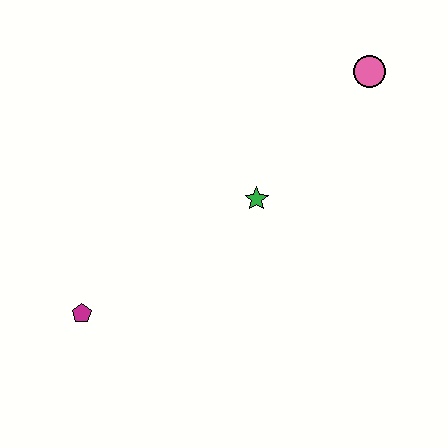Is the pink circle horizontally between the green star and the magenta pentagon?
No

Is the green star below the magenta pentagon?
No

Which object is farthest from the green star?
The magenta pentagon is farthest from the green star.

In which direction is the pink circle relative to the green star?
The pink circle is above the green star.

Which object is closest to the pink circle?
The green star is closest to the pink circle.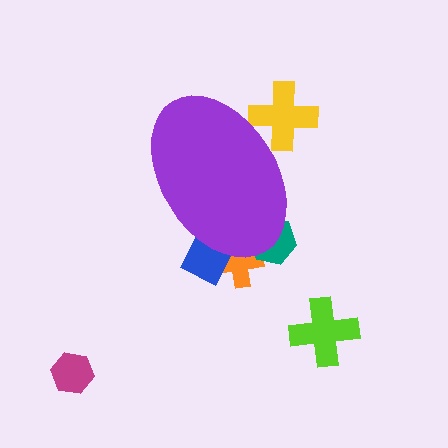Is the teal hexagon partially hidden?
Yes, the teal hexagon is partially hidden behind the purple ellipse.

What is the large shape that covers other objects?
A purple ellipse.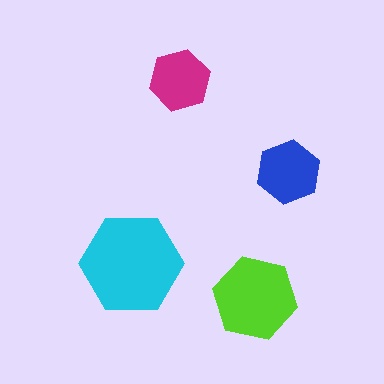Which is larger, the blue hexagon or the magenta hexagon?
The blue one.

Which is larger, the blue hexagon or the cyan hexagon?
The cyan one.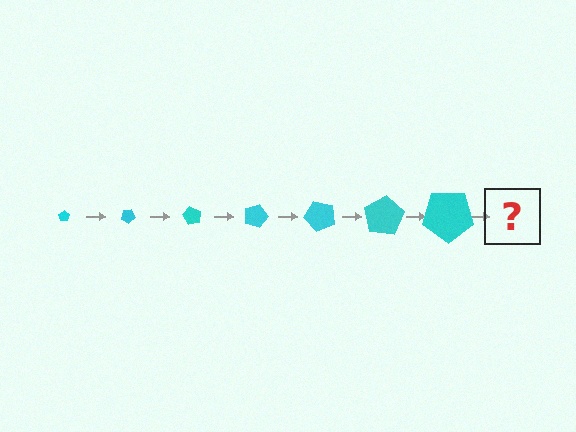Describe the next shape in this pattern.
It should be a pentagon, larger than the previous one and rotated 210 degrees from the start.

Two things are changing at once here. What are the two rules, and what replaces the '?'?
The two rules are that the pentagon grows larger each step and it rotates 30 degrees each step. The '?' should be a pentagon, larger than the previous one and rotated 210 degrees from the start.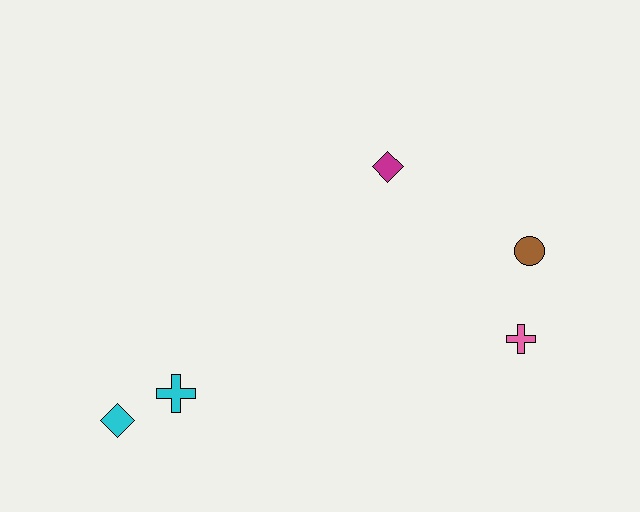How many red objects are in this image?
There are no red objects.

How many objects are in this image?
There are 5 objects.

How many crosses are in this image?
There are 2 crosses.